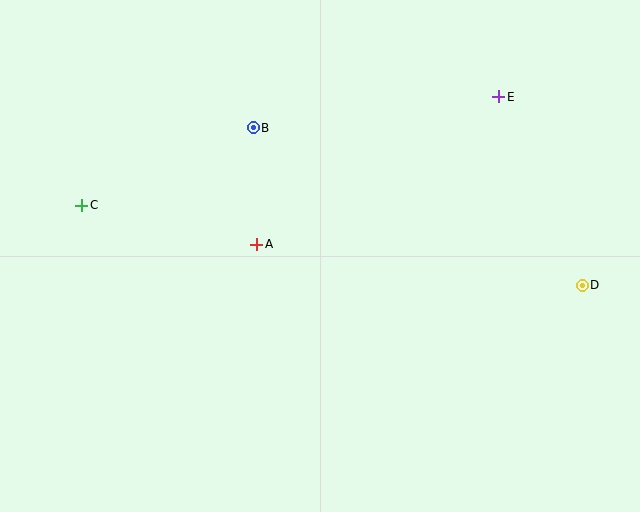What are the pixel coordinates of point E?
Point E is at (499, 97).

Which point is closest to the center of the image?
Point A at (257, 244) is closest to the center.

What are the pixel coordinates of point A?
Point A is at (257, 244).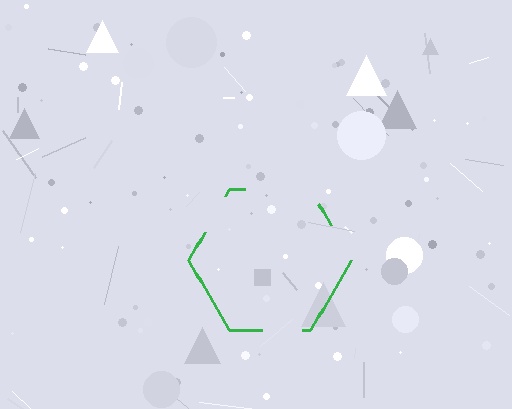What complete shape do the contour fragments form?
The contour fragments form a hexagon.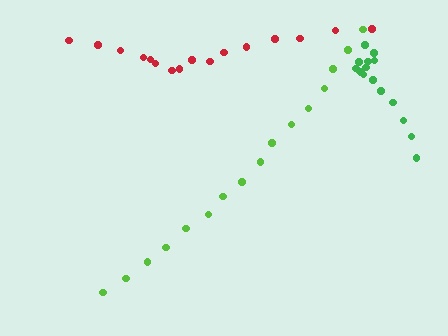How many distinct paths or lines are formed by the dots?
There are 3 distinct paths.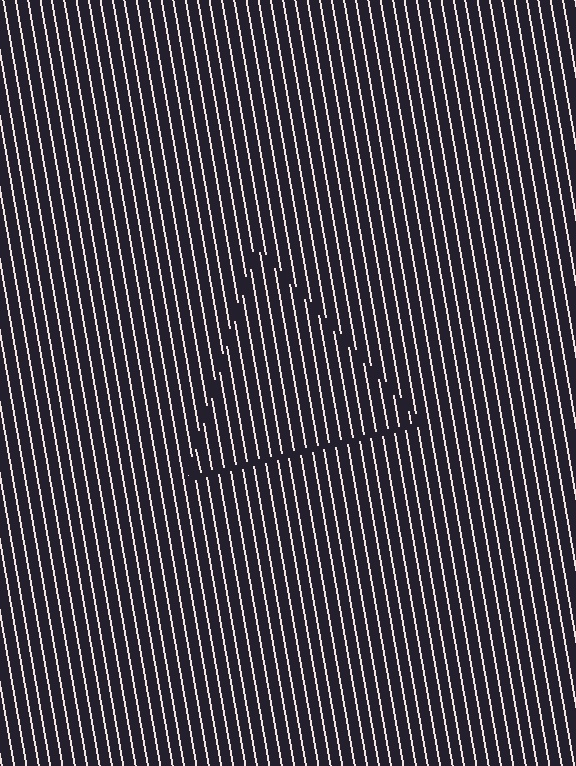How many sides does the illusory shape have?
3 sides — the line-ends trace a triangle.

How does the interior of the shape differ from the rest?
The interior of the shape contains the same grating, shifted by half a period — the contour is defined by the phase discontinuity where line-ends from the inner and outer gratings abut.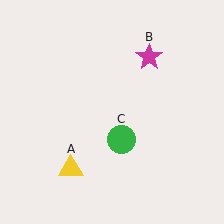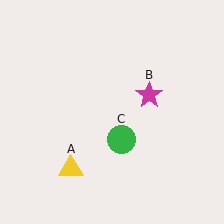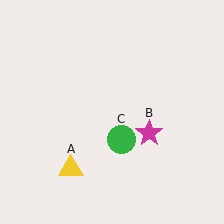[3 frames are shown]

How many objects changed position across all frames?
1 object changed position: magenta star (object B).